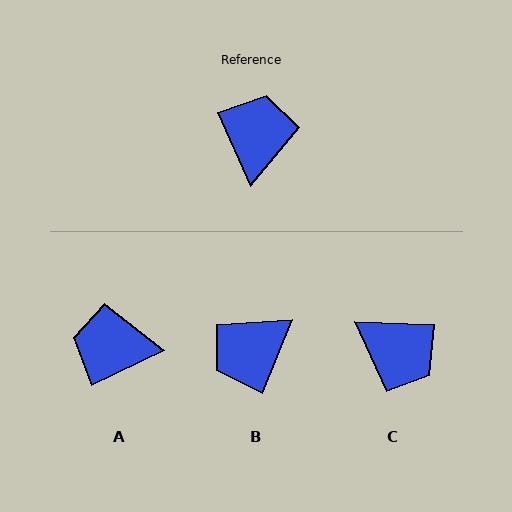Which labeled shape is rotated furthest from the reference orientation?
B, about 133 degrees away.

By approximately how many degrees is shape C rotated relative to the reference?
Approximately 116 degrees clockwise.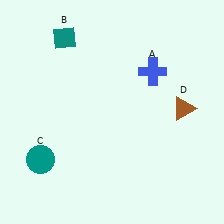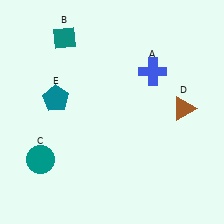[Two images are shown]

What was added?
A teal pentagon (E) was added in Image 2.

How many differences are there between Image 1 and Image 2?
There is 1 difference between the two images.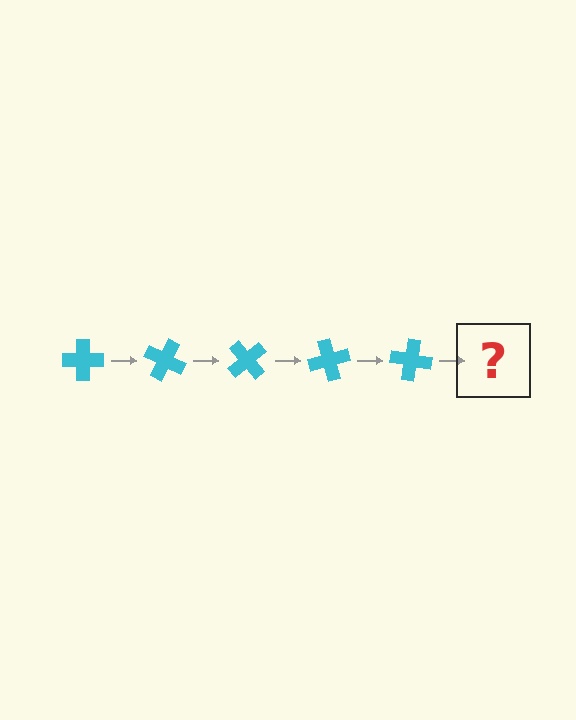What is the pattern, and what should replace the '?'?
The pattern is that the cross rotates 25 degrees each step. The '?' should be a cyan cross rotated 125 degrees.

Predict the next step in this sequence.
The next step is a cyan cross rotated 125 degrees.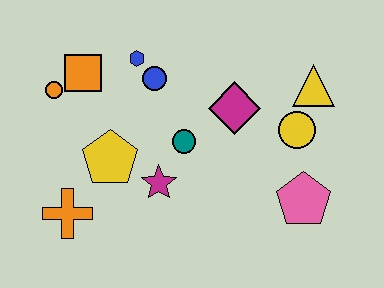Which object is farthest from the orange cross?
The yellow triangle is farthest from the orange cross.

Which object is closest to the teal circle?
The magenta star is closest to the teal circle.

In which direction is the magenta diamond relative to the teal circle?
The magenta diamond is to the right of the teal circle.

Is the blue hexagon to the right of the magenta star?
No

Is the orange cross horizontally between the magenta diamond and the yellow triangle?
No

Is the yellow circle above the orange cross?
Yes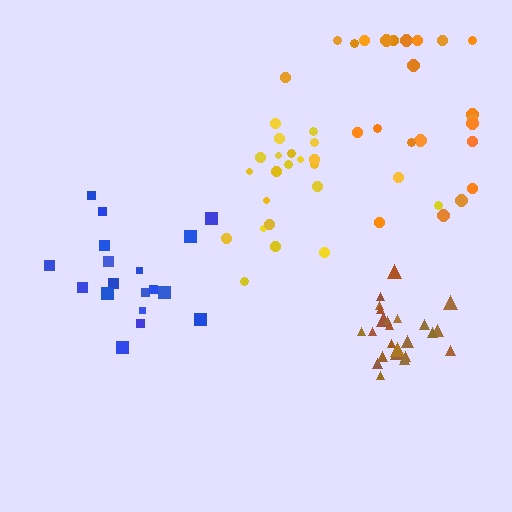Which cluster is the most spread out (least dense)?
Orange.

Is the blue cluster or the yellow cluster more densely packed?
Blue.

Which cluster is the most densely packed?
Brown.